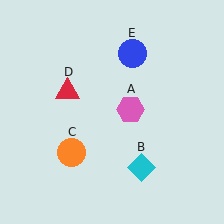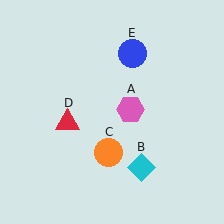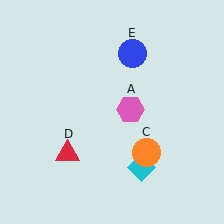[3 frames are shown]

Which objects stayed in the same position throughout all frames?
Pink hexagon (object A) and cyan diamond (object B) and blue circle (object E) remained stationary.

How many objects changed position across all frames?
2 objects changed position: orange circle (object C), red triangle (object D).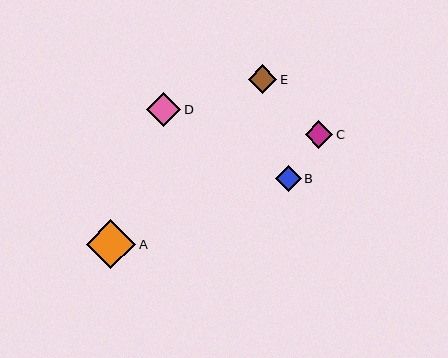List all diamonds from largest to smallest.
From largest to smallest: A, D, E, C, B.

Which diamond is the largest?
Diamond A is the largest with a size of approximately 50 pixels.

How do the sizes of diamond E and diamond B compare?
Diamond E and diamond B are approximately the same size.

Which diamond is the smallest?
Diamond B is the smallest with a size of approximately 26 pixels.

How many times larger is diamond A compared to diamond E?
Diamond A is approximately 1.7 times the size of diamond E.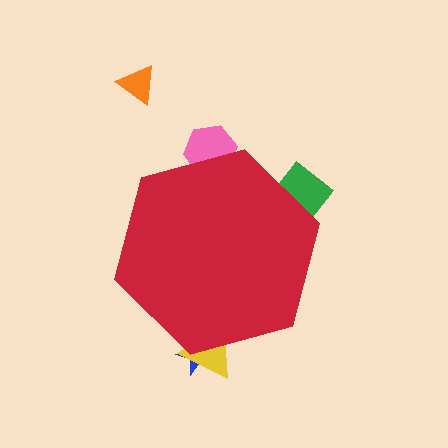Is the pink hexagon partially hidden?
Yes, the pink hexagon is partially hidden behind the red hexagon.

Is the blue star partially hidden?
Yes, the blue star is partially hidden behind the red hexagon.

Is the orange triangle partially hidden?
No, the orange triangle is fully visible.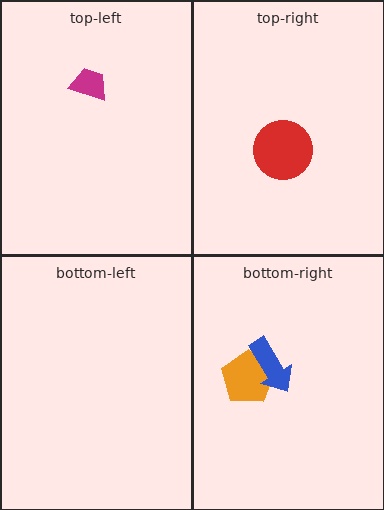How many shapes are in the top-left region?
1.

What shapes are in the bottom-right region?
The orange pentagon, the blue arrow.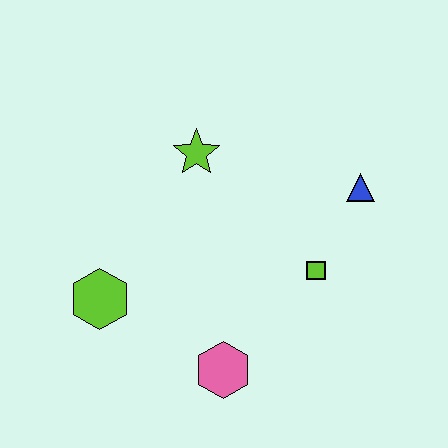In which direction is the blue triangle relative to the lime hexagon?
The blue triangle is to the right of the lime hexagon.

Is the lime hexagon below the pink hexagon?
No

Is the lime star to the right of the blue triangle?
No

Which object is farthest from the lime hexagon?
The blue triangle is farthest from the lime hexagon.